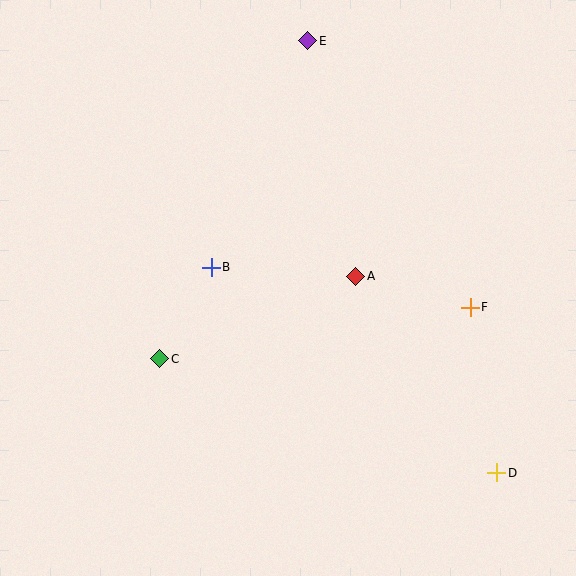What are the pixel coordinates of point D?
Point D is at (497, 473).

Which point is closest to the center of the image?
Point A at (356, 276) is closest to the center.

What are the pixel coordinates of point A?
Point A is at (356, 276).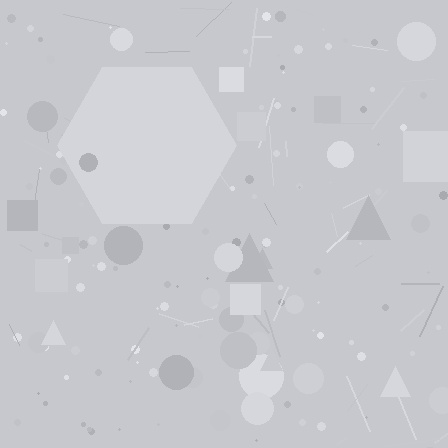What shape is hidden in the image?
A hexagon is hidden in the image.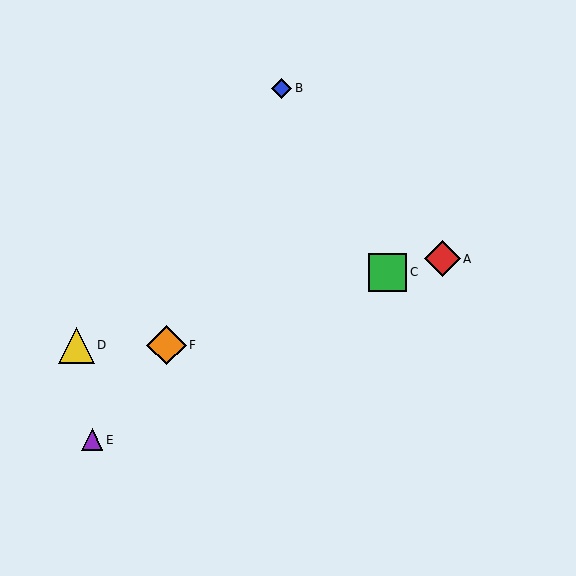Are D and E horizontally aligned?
No, D is at y≈345 and E is at y≈440.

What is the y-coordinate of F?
Object F is at y≈345.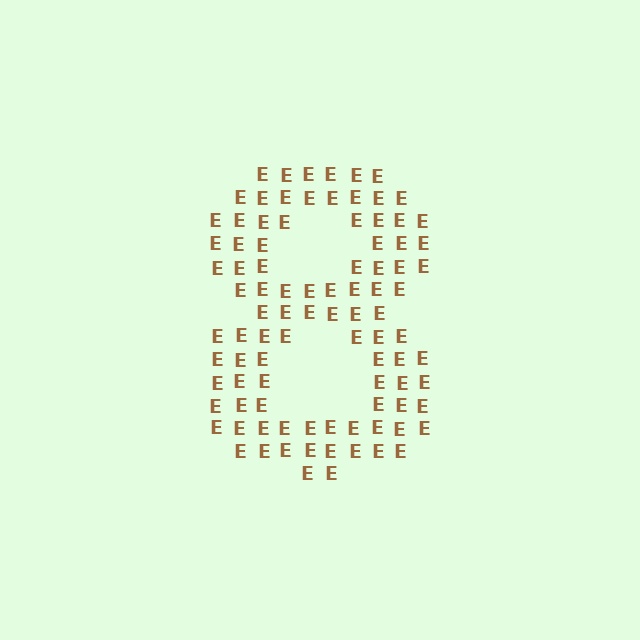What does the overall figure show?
The overall figure shows the digit 8.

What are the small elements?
The small elements are letter E's.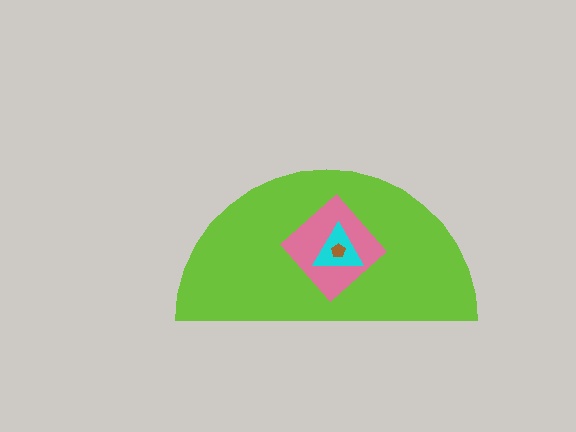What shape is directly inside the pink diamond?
The cyan triangle.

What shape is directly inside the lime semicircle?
The pink diamond.